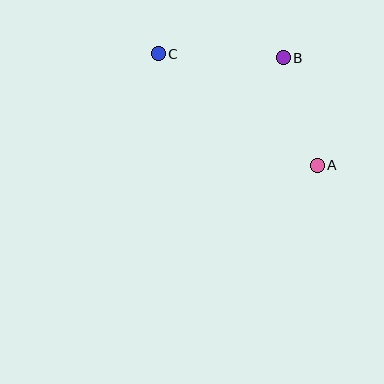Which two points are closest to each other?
Points A and B are closest to each other.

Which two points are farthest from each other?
Points A and C are farthest from each other.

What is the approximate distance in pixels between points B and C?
The distance between B and C is approximately 126 pixels.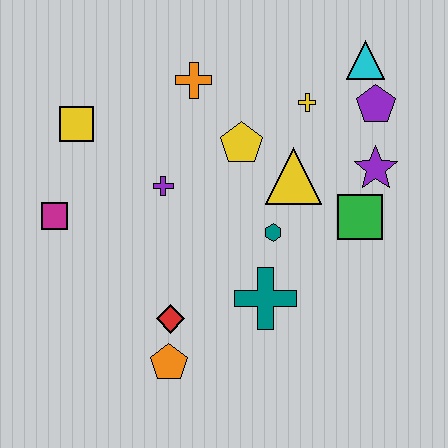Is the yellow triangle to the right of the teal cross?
Yes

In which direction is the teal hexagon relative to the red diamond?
The teal hexagon is to the right of the red diamond.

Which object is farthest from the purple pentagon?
The magenta square is farthest from the purple pentagon.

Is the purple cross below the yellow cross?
Yes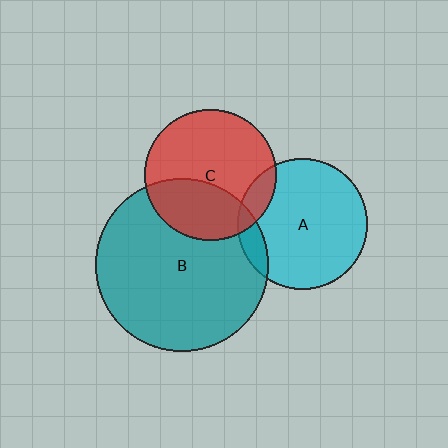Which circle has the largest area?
Circle B (teal).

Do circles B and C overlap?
Yes.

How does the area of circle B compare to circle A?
Approximately 1.7 times.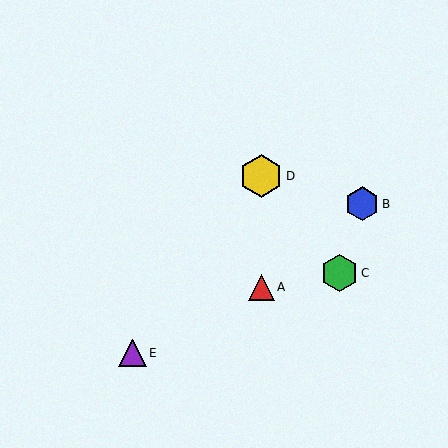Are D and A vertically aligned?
Yes, both are at x≈261.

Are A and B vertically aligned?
No, A is at x≈261 and B is at x≈362.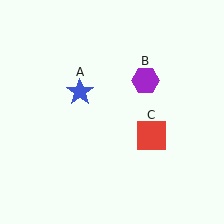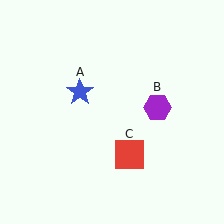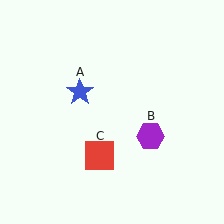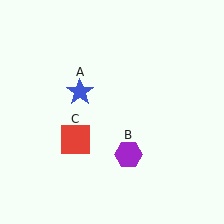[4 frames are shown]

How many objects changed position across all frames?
2 objects changed position: purple hexagon (object B), red square (object C).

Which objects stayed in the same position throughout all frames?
Blue star (object A) remained stationary.